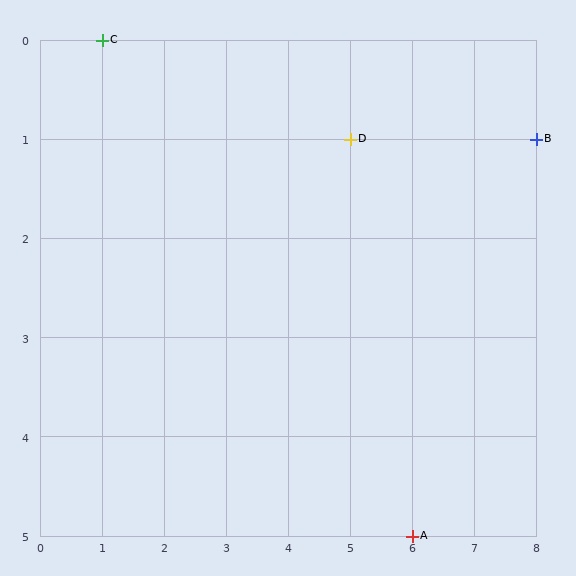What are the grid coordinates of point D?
Point D is at grid coordinates (5, 1).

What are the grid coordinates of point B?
Point B is at grid coordinates (8, 1).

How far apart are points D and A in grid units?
Points D and A are 1 column and 4 rows apart (about 4.1 grid units diagonally).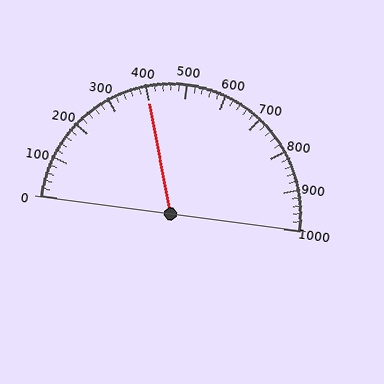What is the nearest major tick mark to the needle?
The nearest major tick mark is 400.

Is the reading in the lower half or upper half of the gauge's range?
The reading is in the lower half of the range (0 to 1000).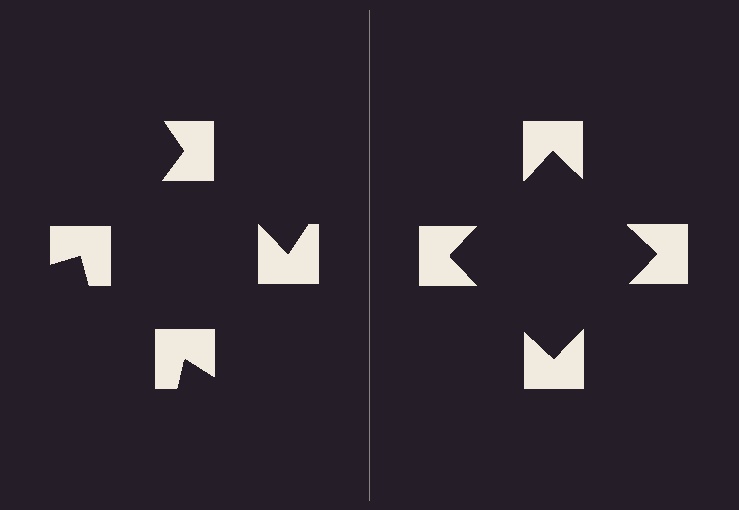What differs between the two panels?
The notched squares are positioned identically on both sides; only the wedge orientations differ. On the right they align to a square; on the left they are misaligned.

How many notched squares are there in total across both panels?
8 — 4 on each side.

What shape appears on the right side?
An illusory square.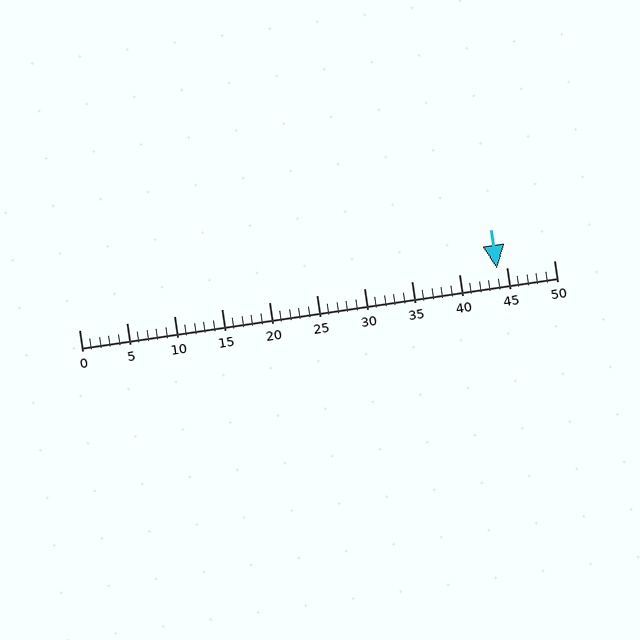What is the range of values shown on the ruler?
The ruler shows values from 0 to 50.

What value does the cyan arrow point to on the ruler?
The cyan arrow points to approximately 44.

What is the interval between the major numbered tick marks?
The major tick marks are spaced 5 units apart.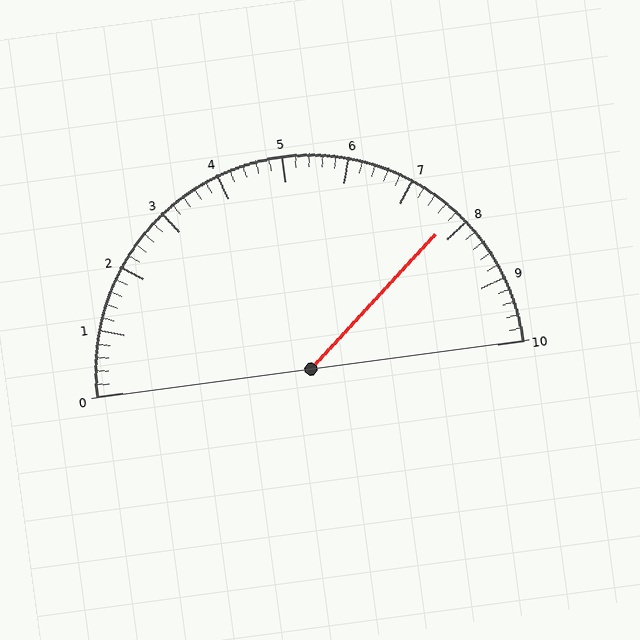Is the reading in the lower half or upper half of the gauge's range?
The reading is in the upper half of the range (0 to 10).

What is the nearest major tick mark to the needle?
The nearest major tick mark is 8.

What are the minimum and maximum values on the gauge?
The gauge ranges from 0 to 10.